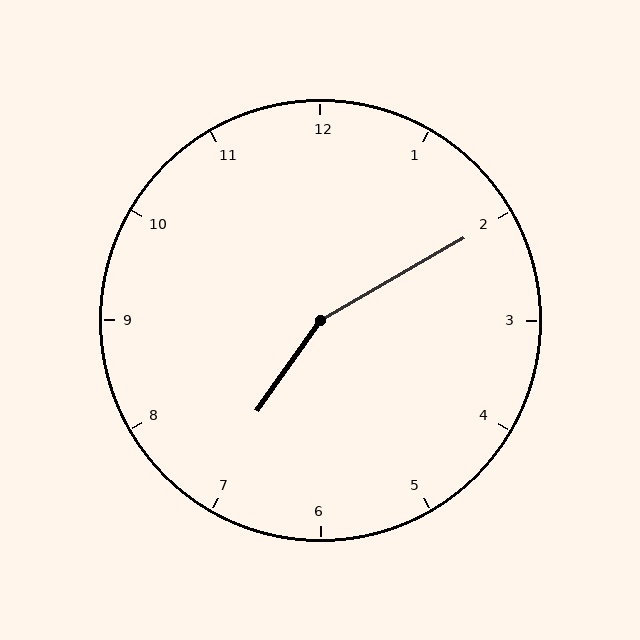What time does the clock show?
7:10.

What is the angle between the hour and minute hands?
Approximately 155 degrees.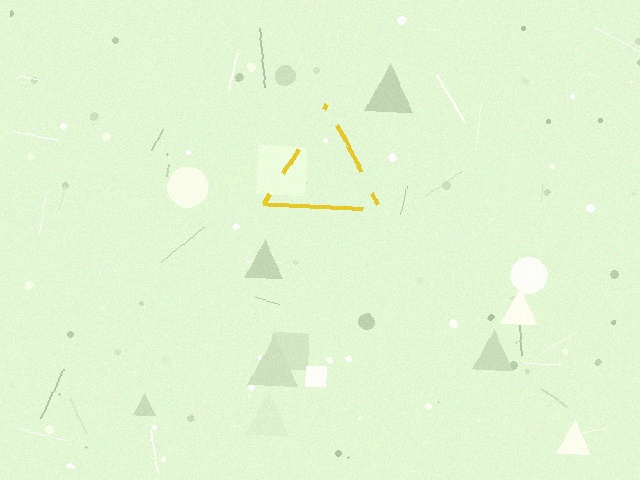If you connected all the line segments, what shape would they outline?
They would outline a triangle.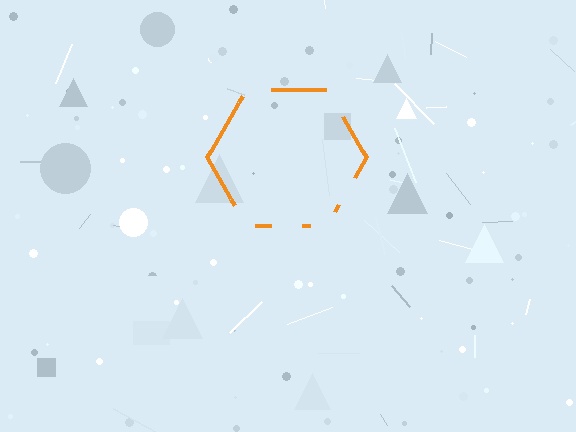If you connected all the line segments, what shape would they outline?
They would outline a hexagon.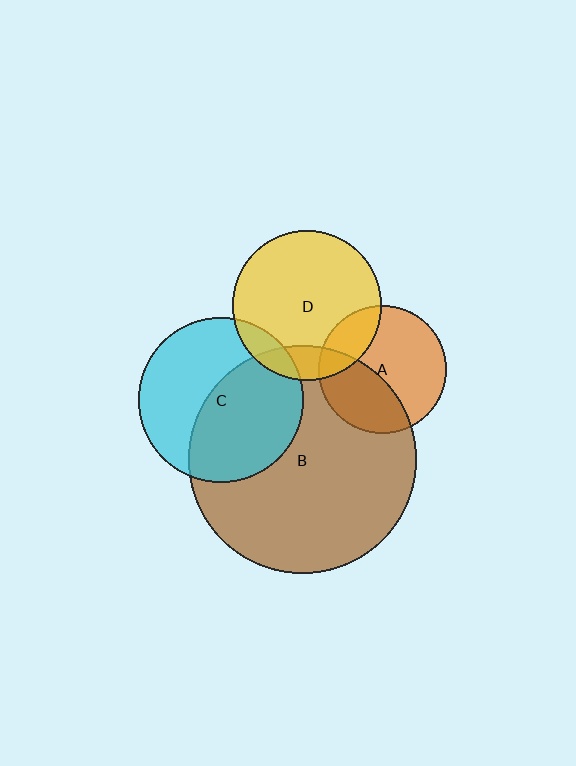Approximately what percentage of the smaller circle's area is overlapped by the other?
Approximately 20%.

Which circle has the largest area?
Circle B (brown).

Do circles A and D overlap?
Yes.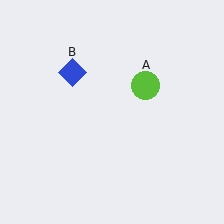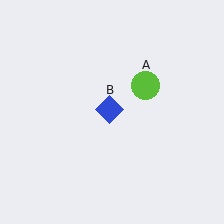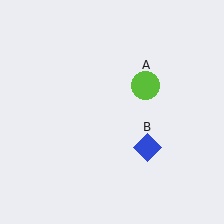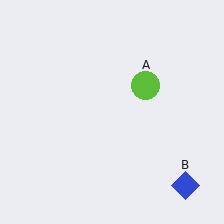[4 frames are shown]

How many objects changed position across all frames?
1 object changed position: blue diamond (object B).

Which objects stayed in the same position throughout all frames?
Lime circle (object A) remained stationary.